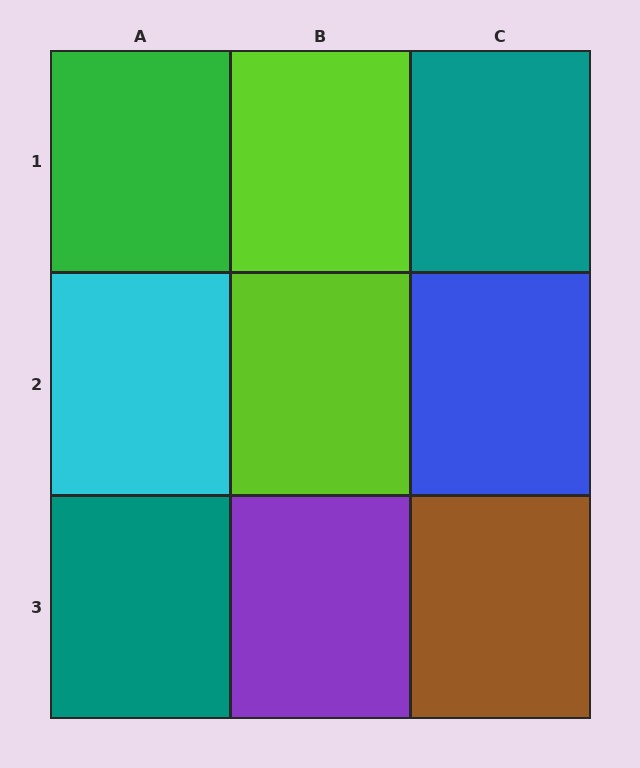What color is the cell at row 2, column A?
Cyan.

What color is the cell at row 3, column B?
Purple.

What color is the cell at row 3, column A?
Teal.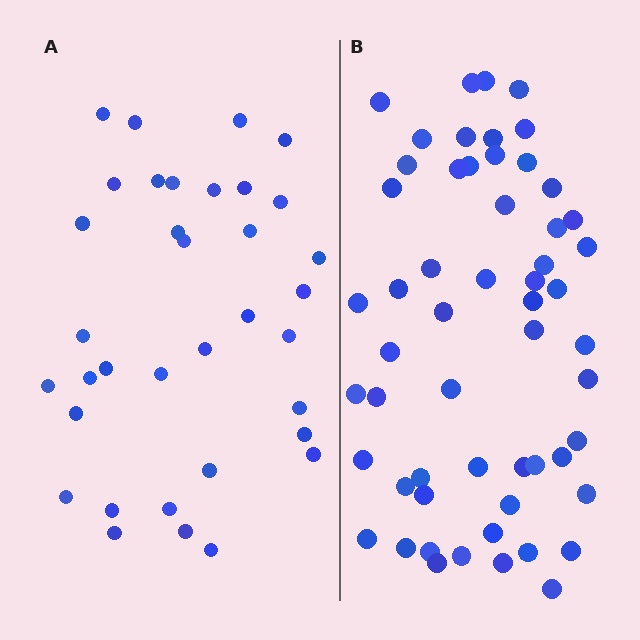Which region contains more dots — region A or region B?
Region B (the right region) has more dots.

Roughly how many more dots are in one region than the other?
Region B has approximately 20 more dots than region A.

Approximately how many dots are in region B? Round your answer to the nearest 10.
About 60 dots. (The exact count is 56, which rounds to 60.)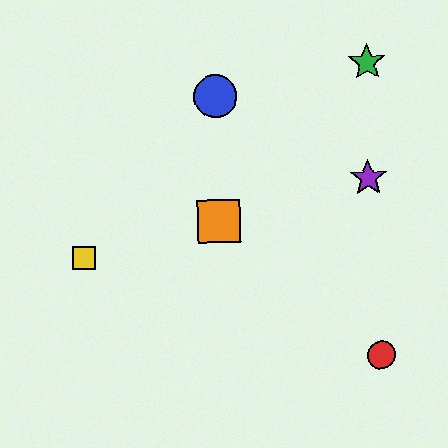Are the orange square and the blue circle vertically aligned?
Yes, both are at x≈219.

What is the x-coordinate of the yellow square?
The yellow square is at x≈84.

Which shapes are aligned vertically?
The blue circle, the orange square are aligned vertically.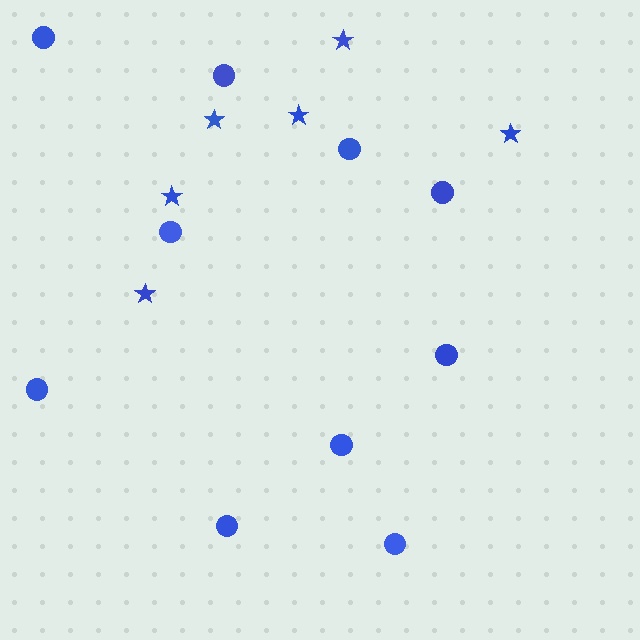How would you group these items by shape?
There are 2 groups: one group of stars (6) and one group of circles (10).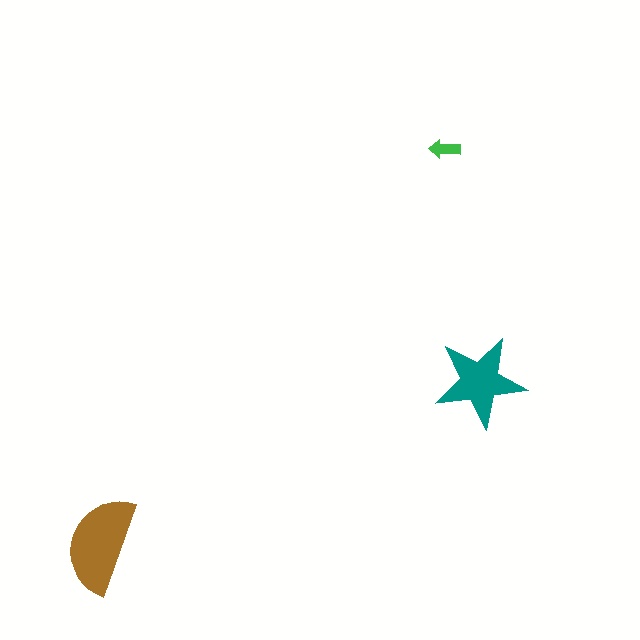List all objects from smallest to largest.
The green arrow, the teal star, the brown semicircle.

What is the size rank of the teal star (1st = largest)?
2nd.